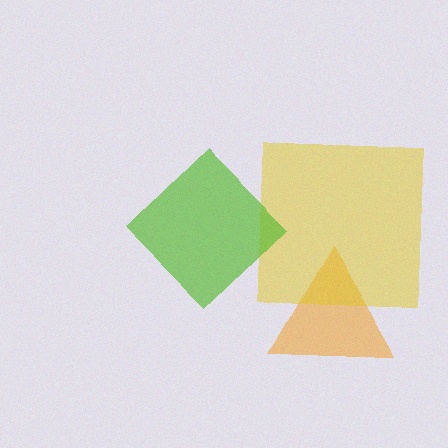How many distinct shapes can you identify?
There are 3 distinct shapes: an orange triangle, a yellow square, a lime diamond.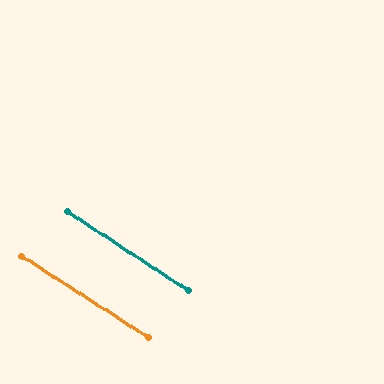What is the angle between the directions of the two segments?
Approximately 0 degrees.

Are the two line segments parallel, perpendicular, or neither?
Parallel — their directions differ by only 0.0°.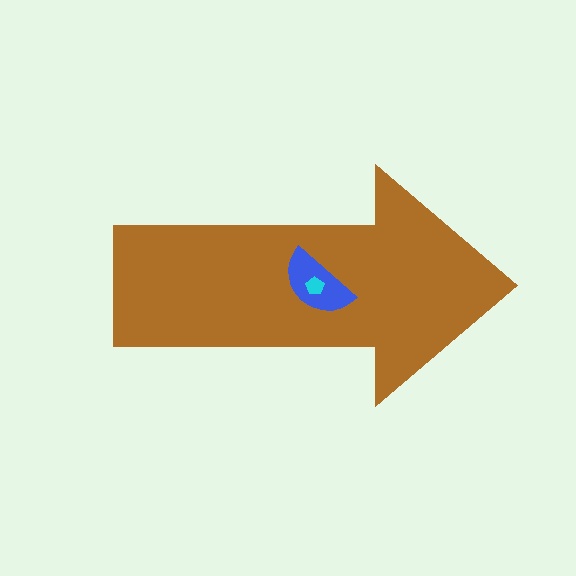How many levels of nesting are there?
3.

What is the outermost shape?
The brown arrow.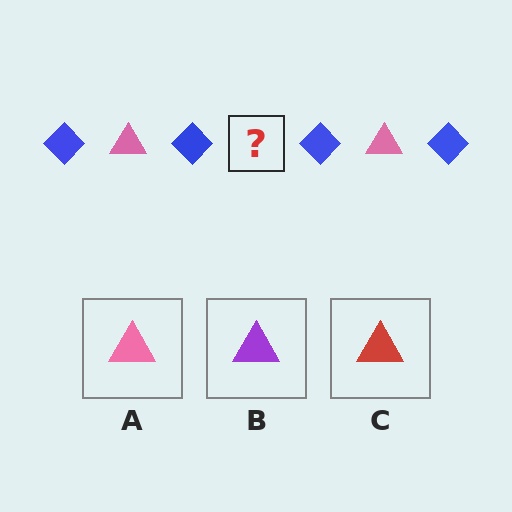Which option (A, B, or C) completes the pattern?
A.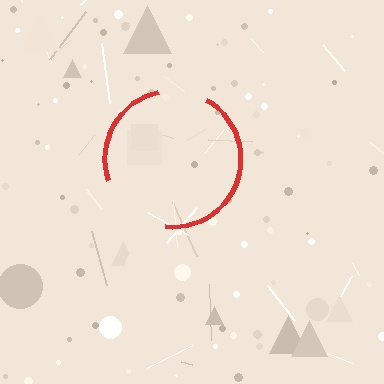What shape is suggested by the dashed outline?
The dashed outline suggests a circle.